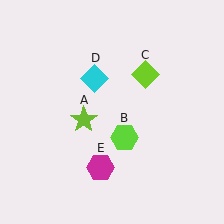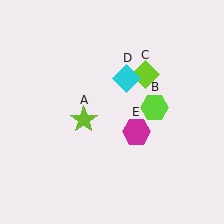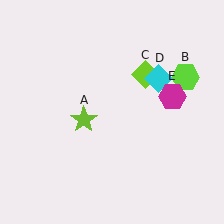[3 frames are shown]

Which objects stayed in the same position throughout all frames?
Lime star (object A) and lime diamond (object C) remained stationary.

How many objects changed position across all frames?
3 objects changed position: lime hexagon (object B), cyan diamond (object D), magenta hexagon (object E).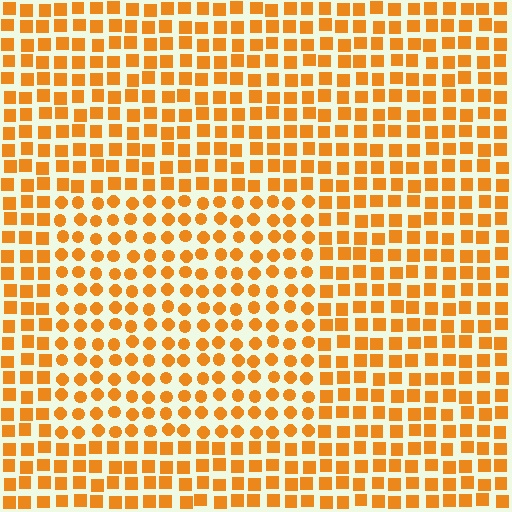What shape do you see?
I see a rectangle.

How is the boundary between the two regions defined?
The boundary is defined by a change in element shape: circles inside vs. squares outside. All elements share the same color and spacing.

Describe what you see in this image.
The image is filled with small orange elements arranged in a uniform grid. A rectangle-shaped region contains circles, while the surrounding area contains squares. The boundary is defined purely by the change in element shape.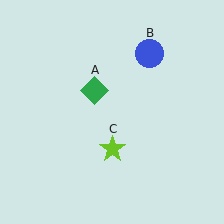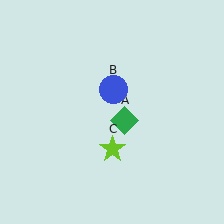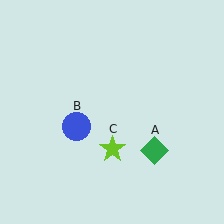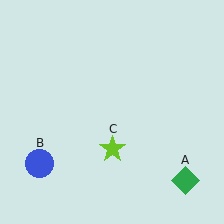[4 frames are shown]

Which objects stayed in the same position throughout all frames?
Lime star (object C) remained stationary.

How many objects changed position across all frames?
2 objects changed position: green diamond (object A), blue circle (object B).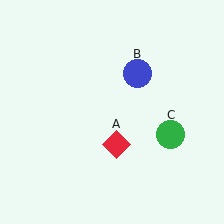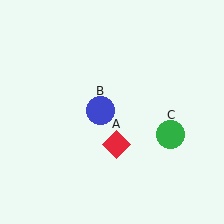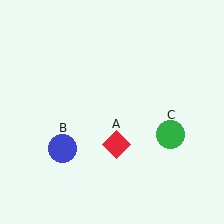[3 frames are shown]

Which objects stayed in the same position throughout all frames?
Red diamond (object A) and green circle (object C) remained stationary.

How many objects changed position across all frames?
1 object changed position: blue circle (object B).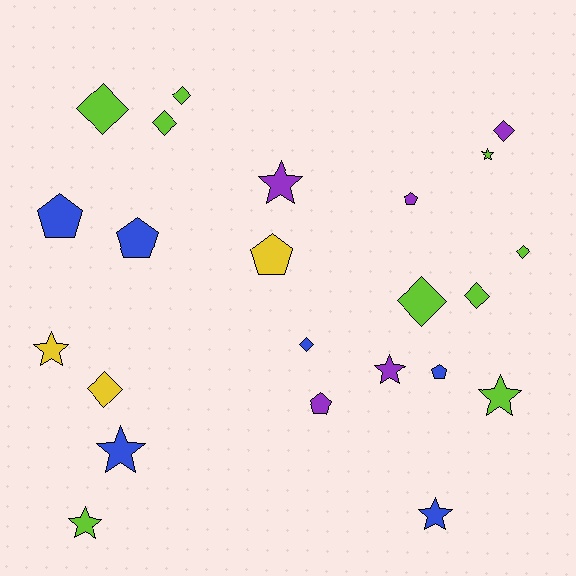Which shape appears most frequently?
Diamond, with 9 objects.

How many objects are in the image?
There are 23 objects.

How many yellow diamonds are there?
There is 1 yellow diamond.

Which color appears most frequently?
Lime, with 9 objects.